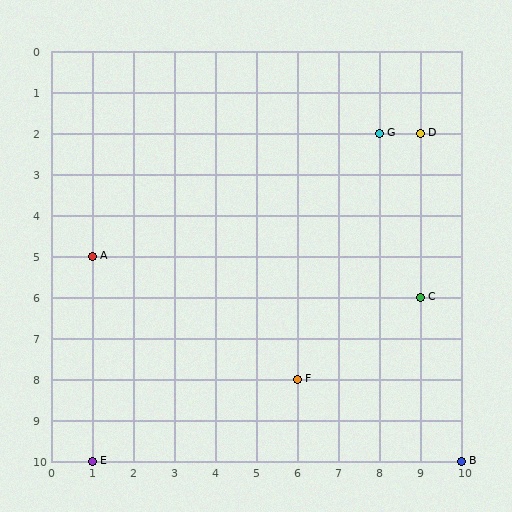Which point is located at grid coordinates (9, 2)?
Point D is at (9, 2).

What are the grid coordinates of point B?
Point B is at grid coordinates (10, 10).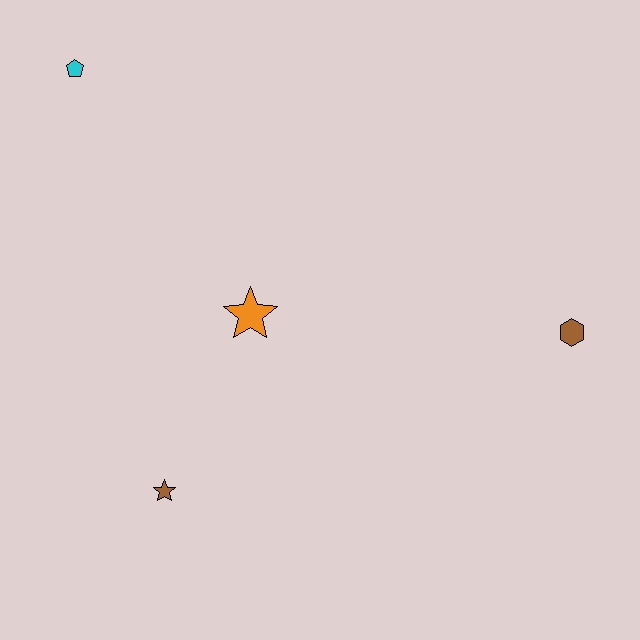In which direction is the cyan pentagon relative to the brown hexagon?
The cyan pentagon is to the left of the brown hexagon.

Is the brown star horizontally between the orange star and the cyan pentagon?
Yes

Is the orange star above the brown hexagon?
Yes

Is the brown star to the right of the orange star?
No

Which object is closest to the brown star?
The orange star is closest to the brown star.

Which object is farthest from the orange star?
The brown hexagon is farthest from the orange star.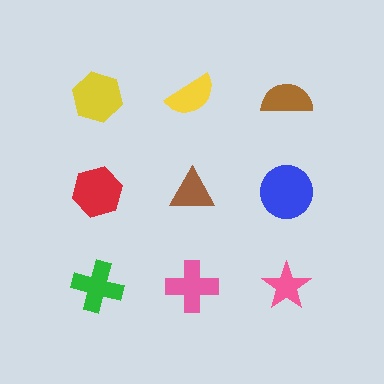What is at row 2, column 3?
A blue circle.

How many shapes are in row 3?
3 shapes.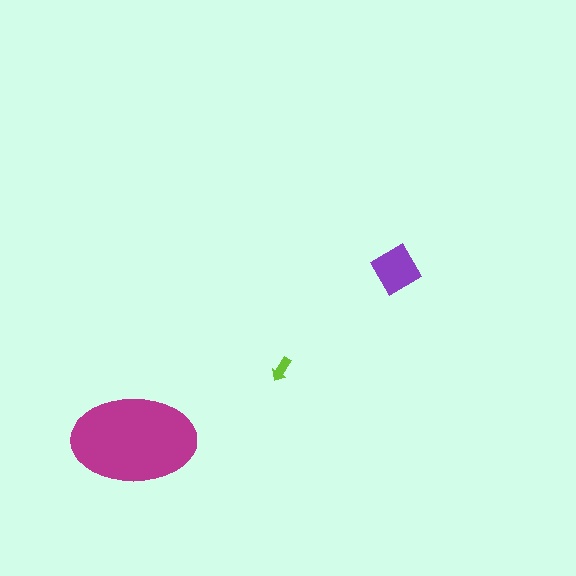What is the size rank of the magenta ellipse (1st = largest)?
1st.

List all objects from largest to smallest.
The magenta ellipse, the purple diamond, the lime arrow.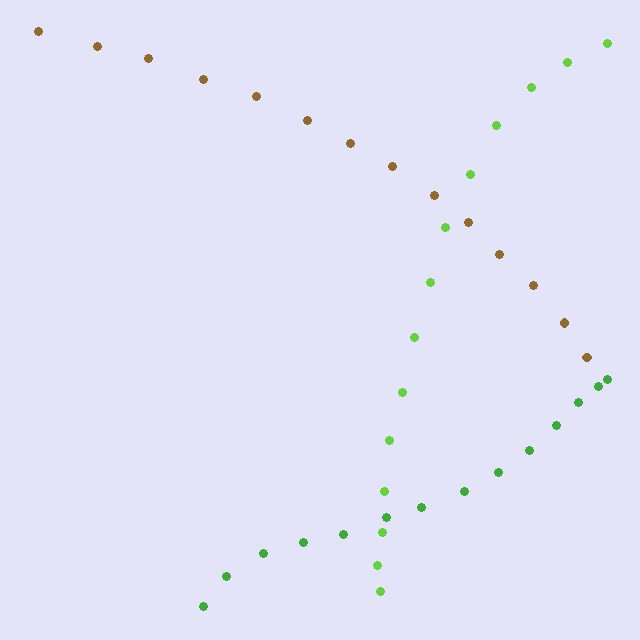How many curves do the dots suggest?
There are 3 distinct paths.